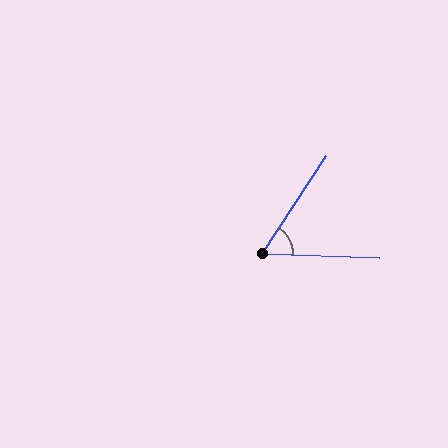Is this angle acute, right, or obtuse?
It is acute.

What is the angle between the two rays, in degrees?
Approximately 59 degrees.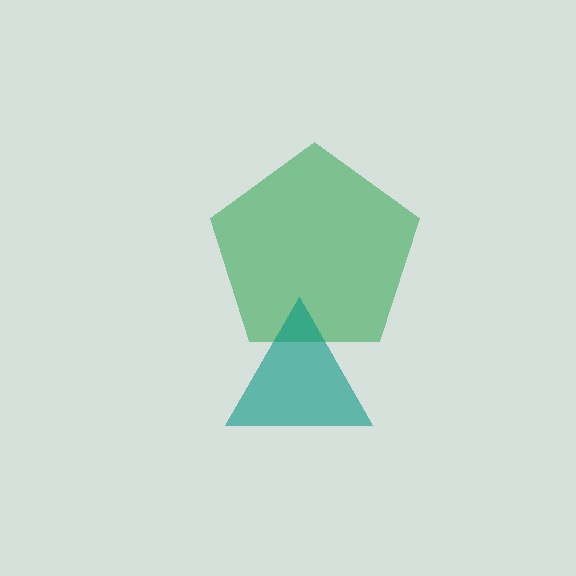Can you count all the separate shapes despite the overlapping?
Yes, there are 2 separate shapes.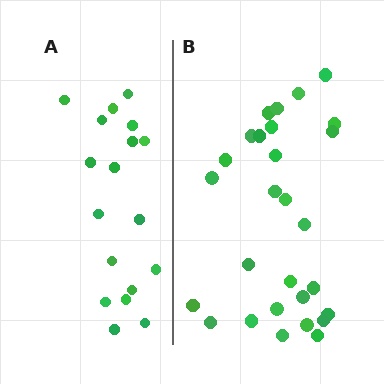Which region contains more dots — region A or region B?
Region B (the right region) has more dots.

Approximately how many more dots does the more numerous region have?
Region B has roughly 10 or so more dots than region A.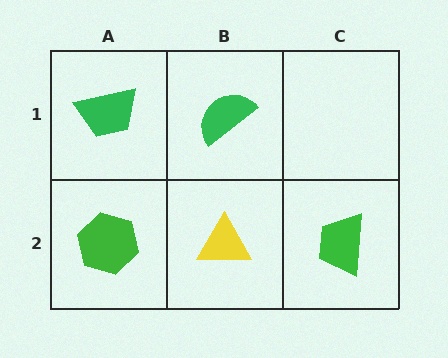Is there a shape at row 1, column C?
No, that cell is empty.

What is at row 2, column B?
A yellow triangle.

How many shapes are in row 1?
2 shapes.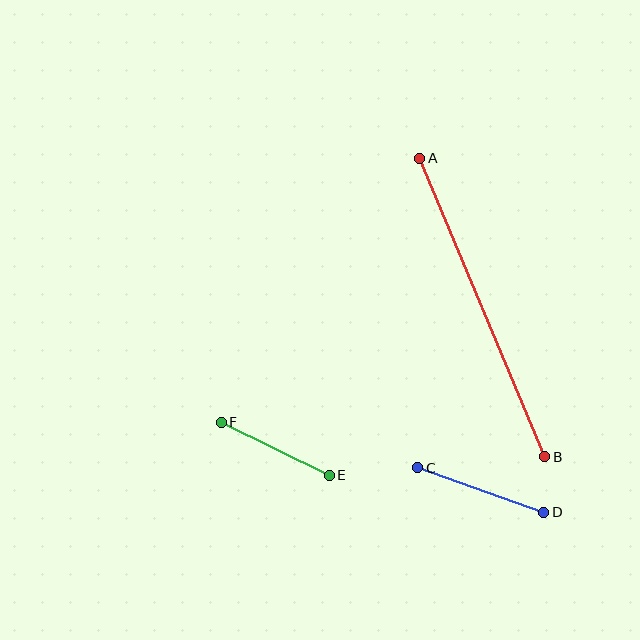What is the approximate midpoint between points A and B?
The midpoint is at approximately (482, 307) pixels.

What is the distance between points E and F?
The distance is approximately 120 pixels.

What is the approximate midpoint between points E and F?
The midpoint is at approximately (275, 449) pixels.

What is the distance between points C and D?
The distance is approximately 134 pixels.